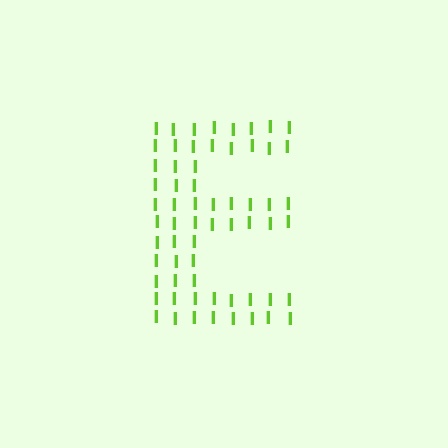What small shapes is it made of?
It is made of small letter I's.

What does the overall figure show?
The overall figure shows the letter E.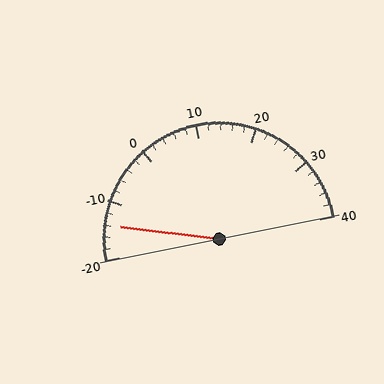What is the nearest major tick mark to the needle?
The nearest major tick mark is -10.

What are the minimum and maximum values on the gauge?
The gauge ranges from -20 to 40.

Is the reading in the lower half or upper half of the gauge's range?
The reading is in the lower half of the range (-20 to 40).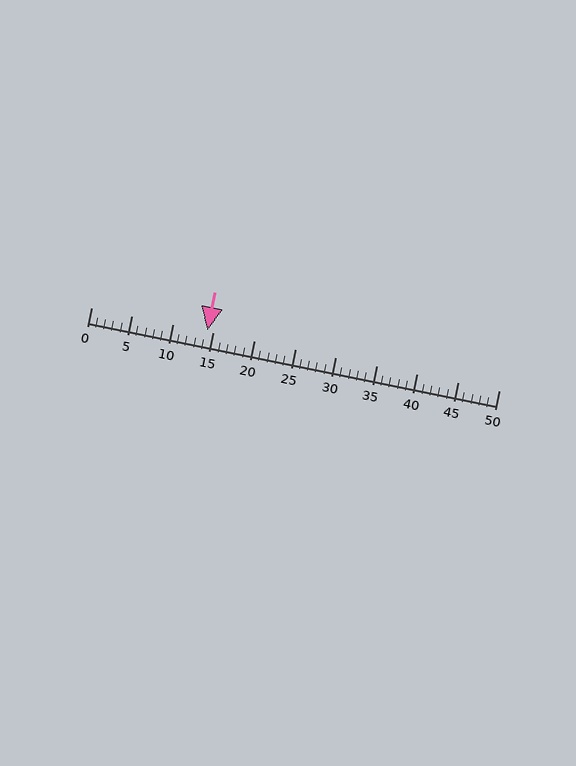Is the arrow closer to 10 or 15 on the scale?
The arrow is closer to 15.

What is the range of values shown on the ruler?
The ruler shows values from 0 to 50.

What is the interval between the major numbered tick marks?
The major tick marks are spaced 5 units apart.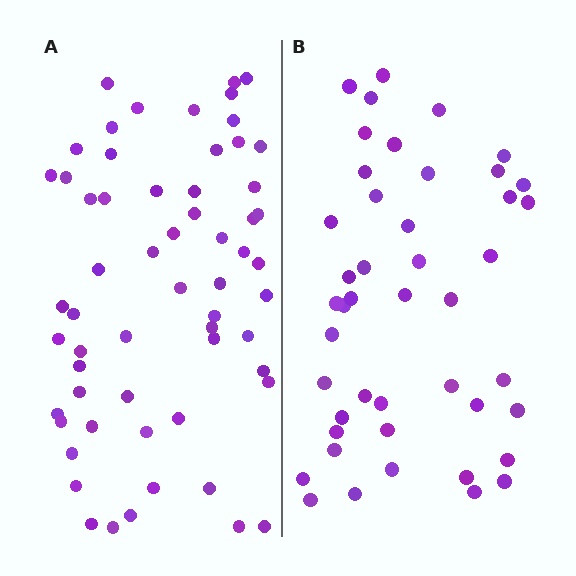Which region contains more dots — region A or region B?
Region A (the left region) has more dots.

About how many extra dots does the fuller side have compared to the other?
Region A has approximately 15 more dots than region B.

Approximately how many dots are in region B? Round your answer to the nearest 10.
About 40 dots. (The exact count is 45, which rounds to 40.)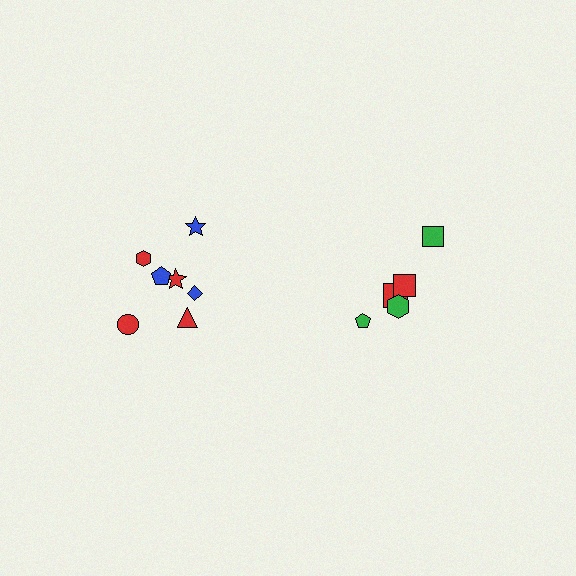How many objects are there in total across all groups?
There are 12 objects.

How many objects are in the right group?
There are 5 objects.